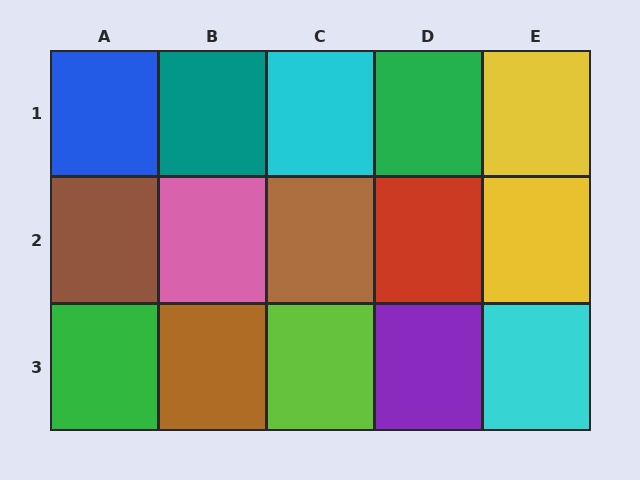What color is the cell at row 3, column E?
Cyan.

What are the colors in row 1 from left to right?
Blue, teal, cyan, green, yellow.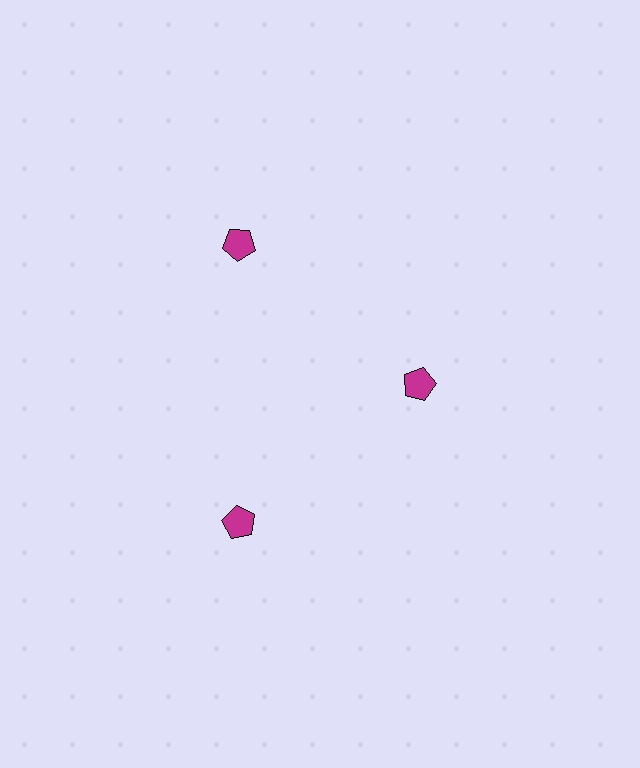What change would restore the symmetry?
The symmetry would be restored by moving it outward, back onto the ring so that all 3 pentagons sit at equal angles and equal distance from the center.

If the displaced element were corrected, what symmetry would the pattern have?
It would have 3-fold rotational symmetry — the pattern would map onto itself every 120 degrees.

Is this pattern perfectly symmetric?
No. The 3 magenta pentagons are arranged in a ring, but one element near the 3 o'clock position is pulled inward toward the center, breaking the 3-fold rotational symmetry.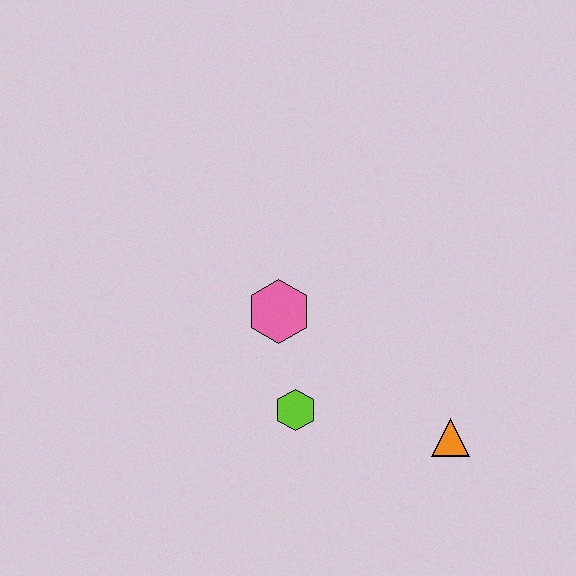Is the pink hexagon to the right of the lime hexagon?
No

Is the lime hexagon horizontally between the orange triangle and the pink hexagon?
Yes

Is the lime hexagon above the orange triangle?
Yes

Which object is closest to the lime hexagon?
The pink hexagon is closest to the lime hexagon.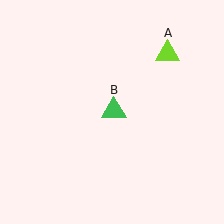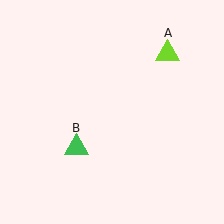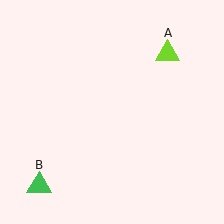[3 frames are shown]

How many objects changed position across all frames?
1 object changed position: green triangle (object B).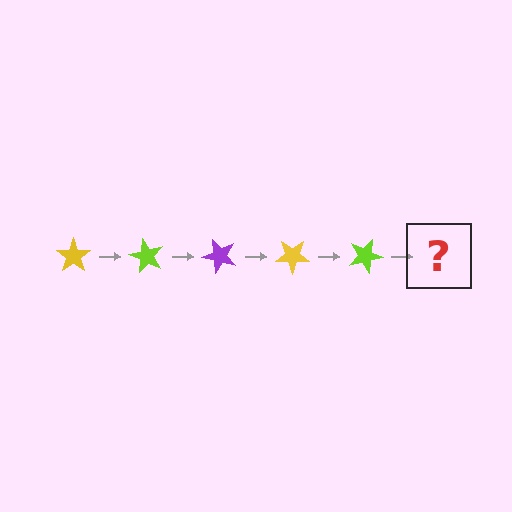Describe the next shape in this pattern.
It should be a purple star, rotated 300 degrees from the start.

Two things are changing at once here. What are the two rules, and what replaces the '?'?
The two rules are that it rotates 60 degrees each step and the color cycles through yellow, lime, and purple. The '?' should be a purple star, rotated 300 degrees from the start.